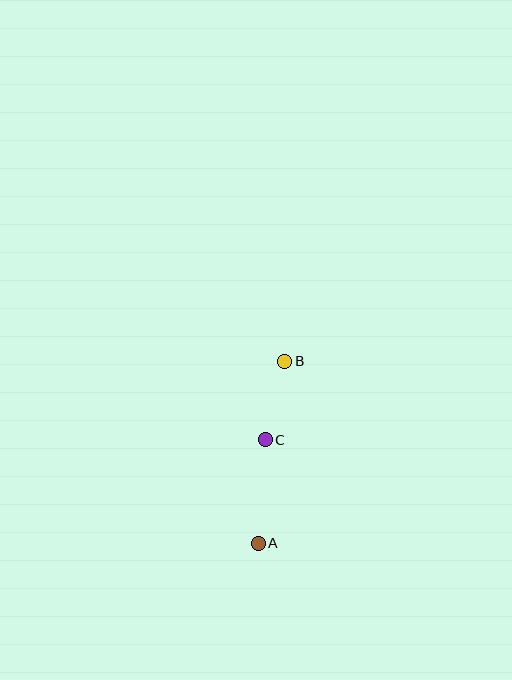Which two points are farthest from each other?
Points A and B are farthest from each other.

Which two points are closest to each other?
Points B and C are closest to each other.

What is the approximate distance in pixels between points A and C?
The distance between A and C is approximately 104 pixels.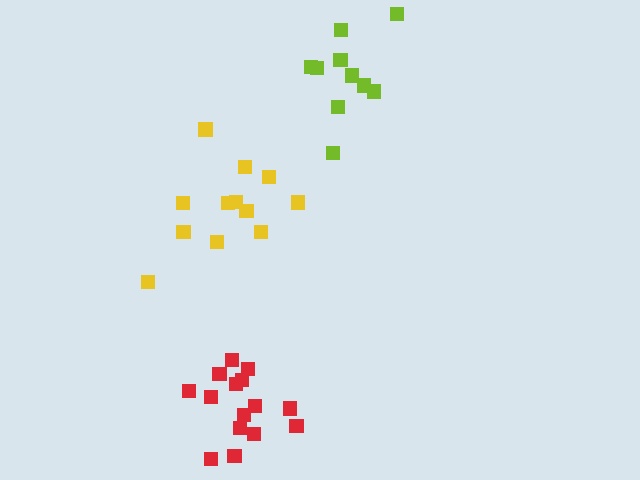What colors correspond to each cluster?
The clusters are colored: yellow, red, lime.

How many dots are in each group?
Group 1: 12 dots, Group 2: 15 dots, Group 3: 10 dots (37 total).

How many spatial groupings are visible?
There are 3 spatial groupings.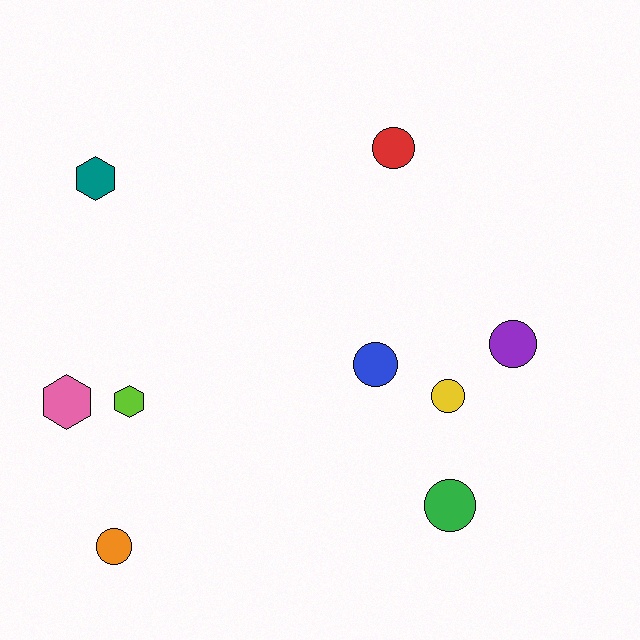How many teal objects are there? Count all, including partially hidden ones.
There is 1 teal object.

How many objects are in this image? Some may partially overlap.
There are 9 objects.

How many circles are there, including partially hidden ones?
There are 6 circles.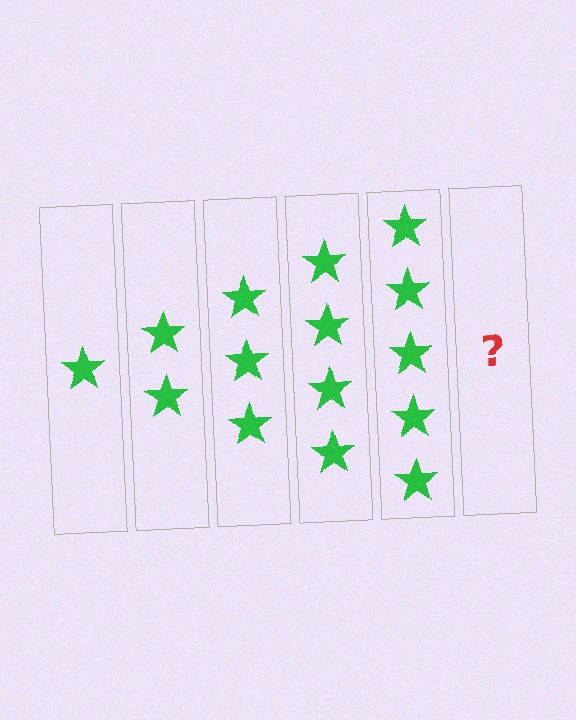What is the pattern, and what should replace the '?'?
The pattern is that each step adds one more star. The '?' should be 6 stars.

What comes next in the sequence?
The next element should be 6 stars.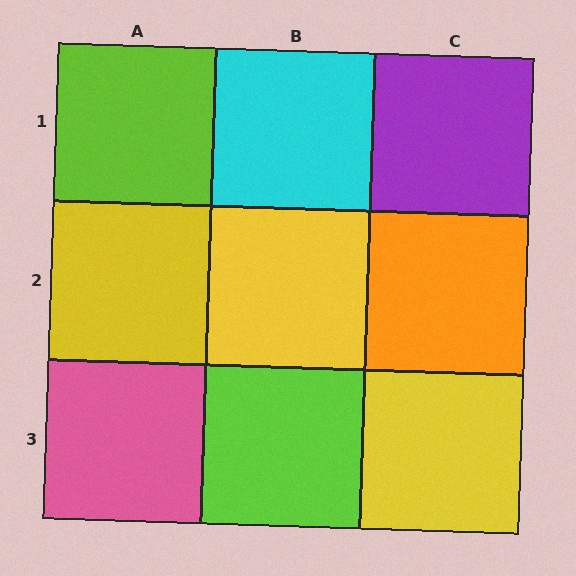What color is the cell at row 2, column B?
Yellow.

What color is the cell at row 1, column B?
Cyan.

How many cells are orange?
1 cell is orange.